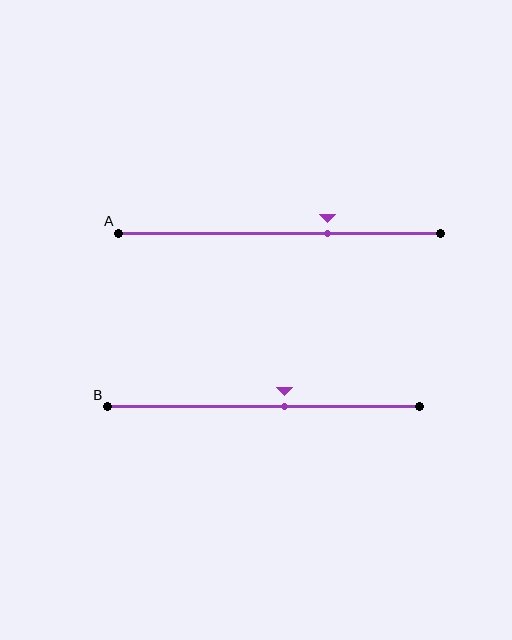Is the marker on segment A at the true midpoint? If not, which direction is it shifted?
No, the marker on segment A is shifted to the right by about 15% of the segment length.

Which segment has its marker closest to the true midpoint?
Segment B has its marker closest to the true midpoint.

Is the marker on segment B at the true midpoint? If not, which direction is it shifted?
No, the marker on segment B is shifted to the right by about 7% of the segment length.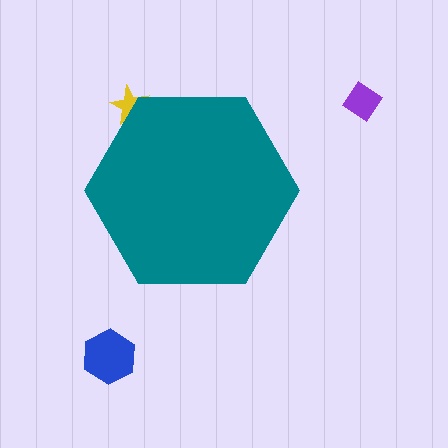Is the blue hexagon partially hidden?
No, the blue hexagon is fully visible.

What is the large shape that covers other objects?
A teal hexagon.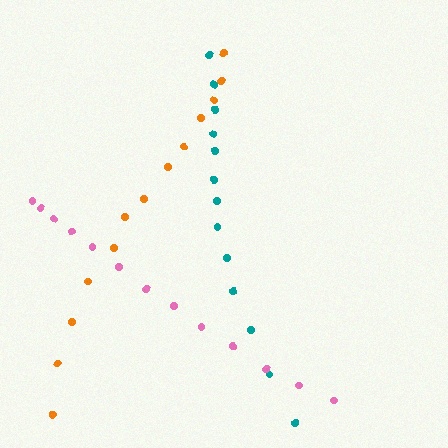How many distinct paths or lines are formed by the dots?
There are 3 distinct paths.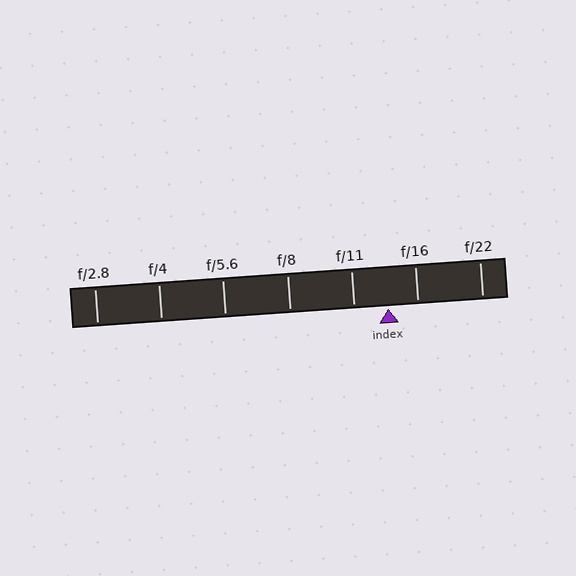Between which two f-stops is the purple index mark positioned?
The index mark is between f/11 and f/16.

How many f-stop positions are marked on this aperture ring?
There are 7 f-stop positions marked.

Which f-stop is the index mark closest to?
The index mark is closest to f/16.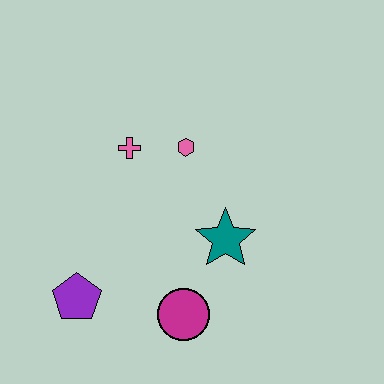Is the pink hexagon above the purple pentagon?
Yes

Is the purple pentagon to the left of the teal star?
Yes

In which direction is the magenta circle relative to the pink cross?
The magenta circle is below the pink cross.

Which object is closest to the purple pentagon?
The magenta circle is closest to the purple pentagon.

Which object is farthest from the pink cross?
The magenta circle is farthest from the pink cross.